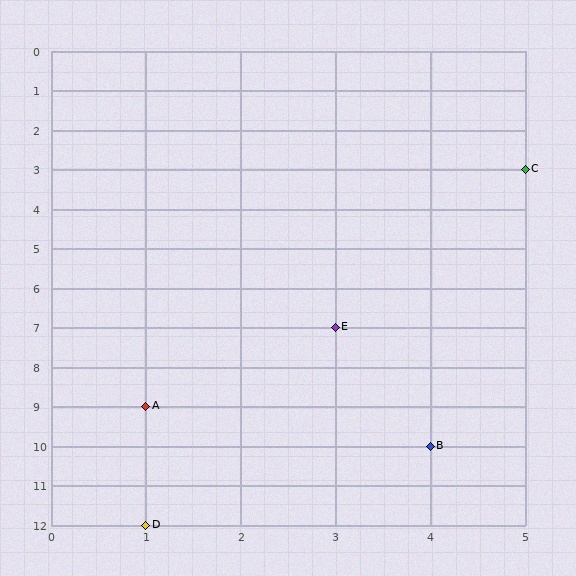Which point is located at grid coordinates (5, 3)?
Point C is at (5, 3).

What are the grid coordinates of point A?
Point A is at grid coordinates (1, 9).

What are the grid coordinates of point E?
Point E is at grid coordinates (3, 7).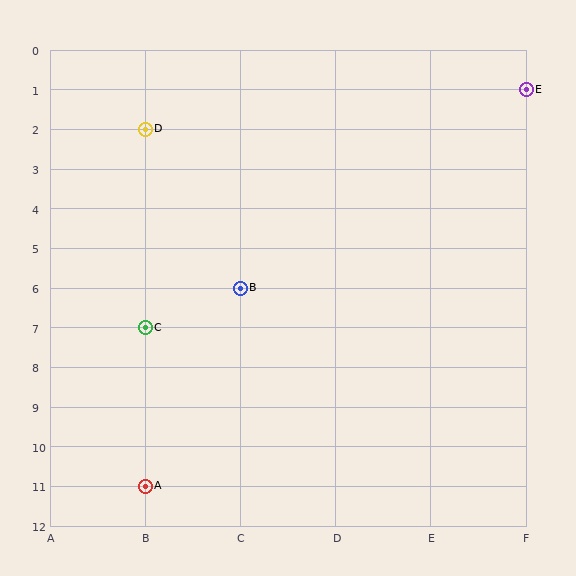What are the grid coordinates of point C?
Point C is at grid coordinates (B, 7).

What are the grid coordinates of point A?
Point A is at grid coordinates (B, 11).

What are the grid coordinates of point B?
Point B is at grid coordinates (C, 6).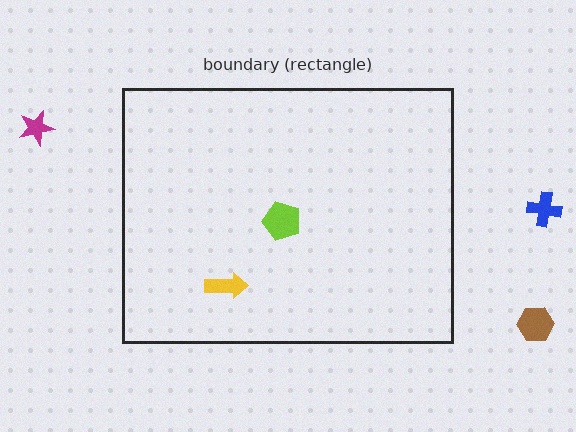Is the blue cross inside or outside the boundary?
Outside.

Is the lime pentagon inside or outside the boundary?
Inside.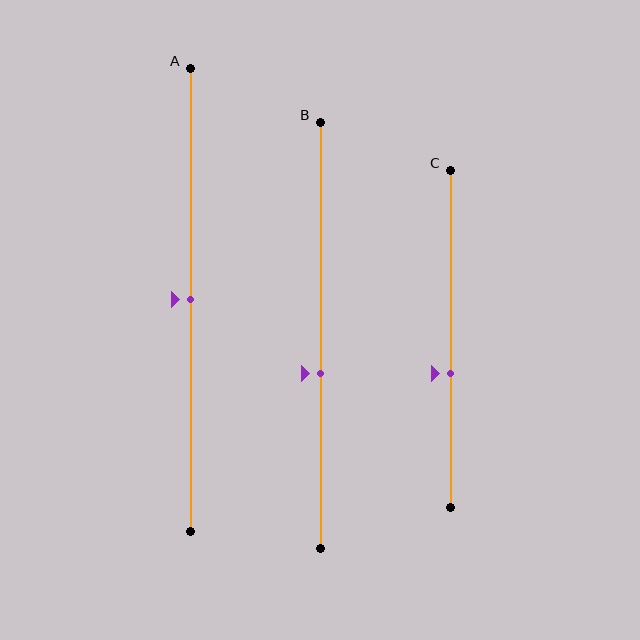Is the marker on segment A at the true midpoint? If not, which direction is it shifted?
Yes, the marker on segment A is at the true midpoint.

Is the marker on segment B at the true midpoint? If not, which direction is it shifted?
No, the marker on segment B is shifted downward by about 9% of the segment length.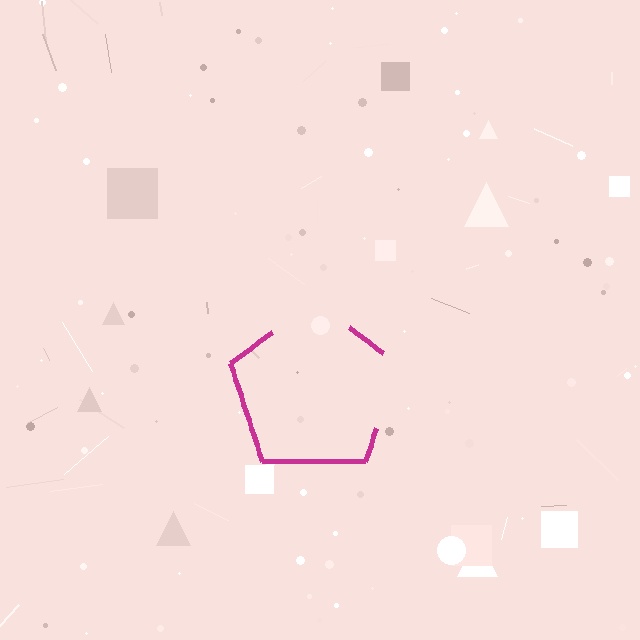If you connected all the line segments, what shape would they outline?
They would outline a pentagon.